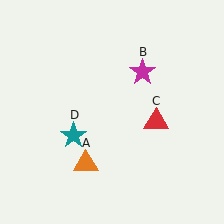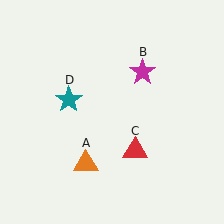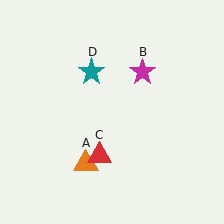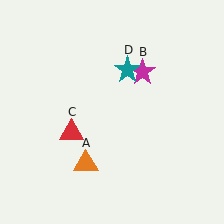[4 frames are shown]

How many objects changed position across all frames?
2 objects changed position: red triangle (object C), teal star (object D).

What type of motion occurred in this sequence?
The red triangle (object C), teal star (object D) rotated clockwise around the center of the scene.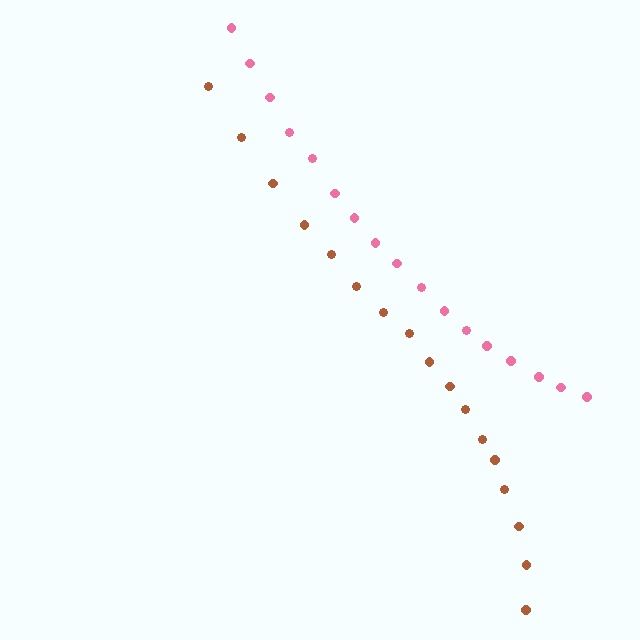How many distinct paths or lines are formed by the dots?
There are 2 distinct paths.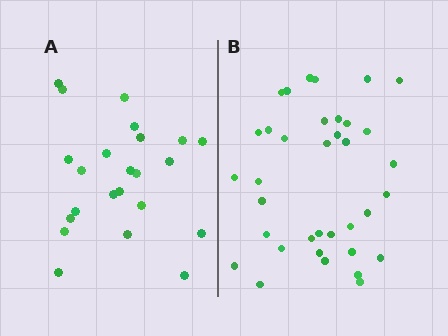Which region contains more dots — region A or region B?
Region B (the right region) has more dots.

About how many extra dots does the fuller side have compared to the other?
Region B has approximately 15 more dots than region A.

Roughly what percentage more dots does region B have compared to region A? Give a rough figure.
About 55% more.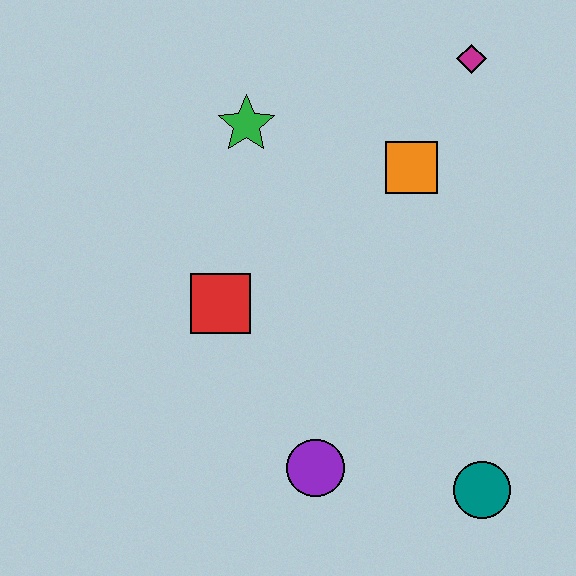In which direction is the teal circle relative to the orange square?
The teal circle is below the orange square.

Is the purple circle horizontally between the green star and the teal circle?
Yes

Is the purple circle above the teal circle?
Yes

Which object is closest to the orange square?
The magenta diamond is closest to the orange square.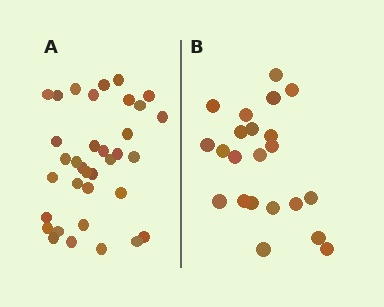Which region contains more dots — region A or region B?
Region A (the left region) has more dots.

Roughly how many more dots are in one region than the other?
Region A has approximately 15 more dots than region B.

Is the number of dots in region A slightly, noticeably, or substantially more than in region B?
Region A has substantially more. The ratio is roughly 1.6 to 1.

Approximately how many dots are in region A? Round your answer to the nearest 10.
About 40 dots. (The exact count is 35, which rounds to 40.)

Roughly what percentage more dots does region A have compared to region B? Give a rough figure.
About 60% more.